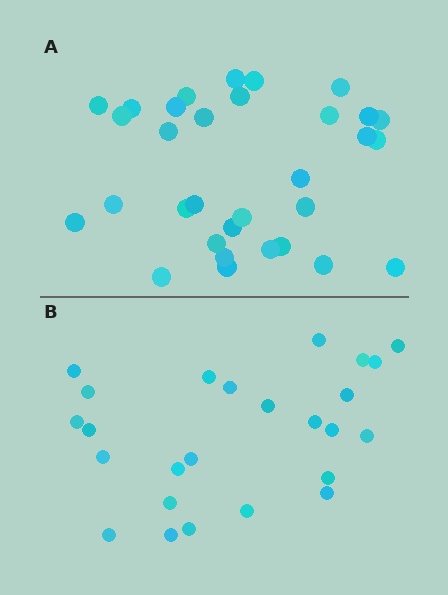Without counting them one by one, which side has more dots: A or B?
Region A (the top region) has more dots.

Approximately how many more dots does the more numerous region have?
Region A has roughly 8 or so more dots than region B.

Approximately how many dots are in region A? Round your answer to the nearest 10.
About 30 dots. (The exact count is 32, which rounds to 30.)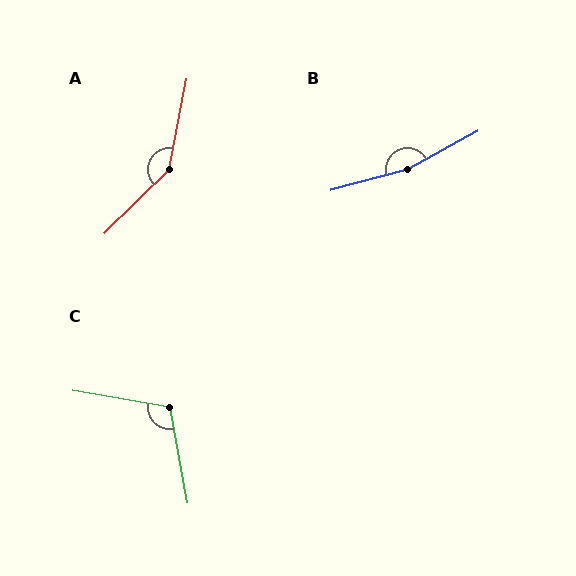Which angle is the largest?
B, at approximately 167 degrees.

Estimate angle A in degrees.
Approximately 146 degrees.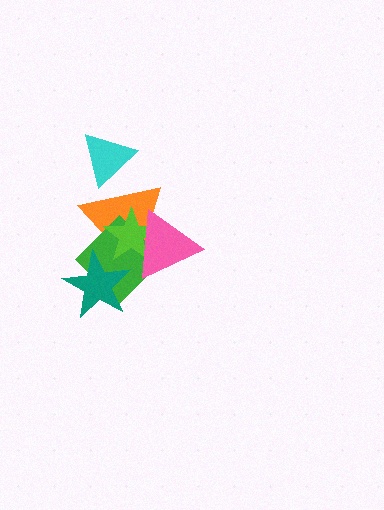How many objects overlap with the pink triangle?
3 objects overlap with the pink triangle.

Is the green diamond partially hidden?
Yes, it is partially covered by another shape.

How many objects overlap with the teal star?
2 objects overlap with the teal star.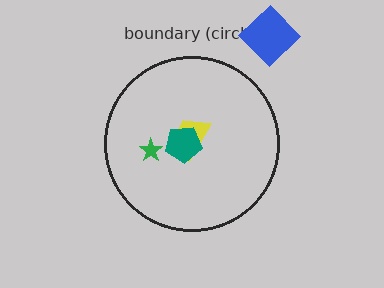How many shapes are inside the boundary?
3 inside, 1 outside.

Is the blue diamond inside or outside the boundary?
Outside.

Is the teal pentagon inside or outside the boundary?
Inside.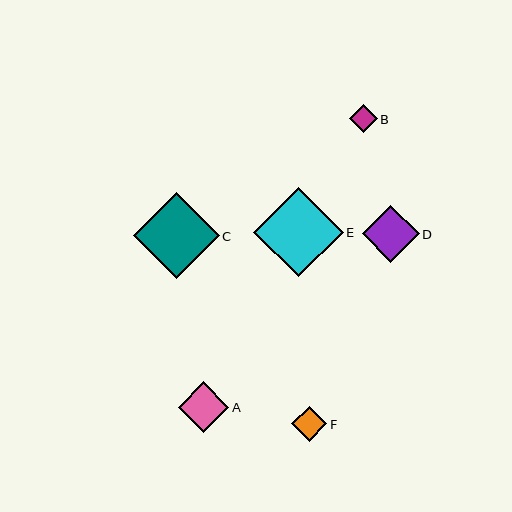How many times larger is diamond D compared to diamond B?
Diamond D is approximately 2.0 times the size of diamond B.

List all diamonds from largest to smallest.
From largest to smallest: E, C, D, A, F, B.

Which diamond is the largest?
Diamond E is the largest with a size of approximately 89 pixels.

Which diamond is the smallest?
Diamond B is the smallest with a size of approximately 28 pixels.